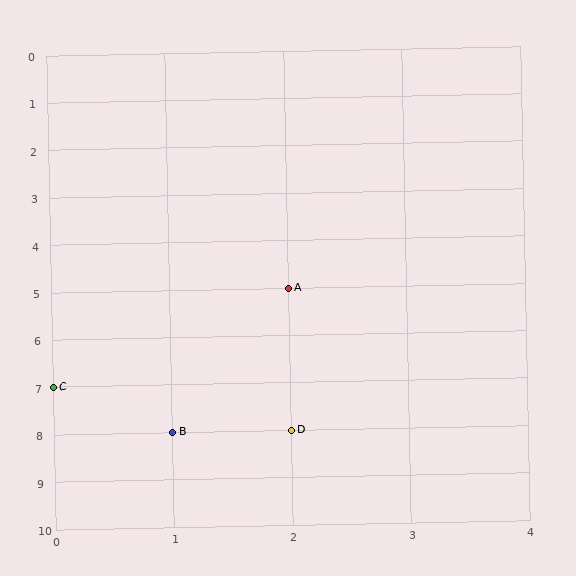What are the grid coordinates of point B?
Point B is at grid coordinates (1, 8).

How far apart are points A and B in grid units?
Points A and B are 1 column and 3 rows apart (about 3.2 grid units diagonally).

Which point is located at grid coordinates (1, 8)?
Point B is at (1, 8).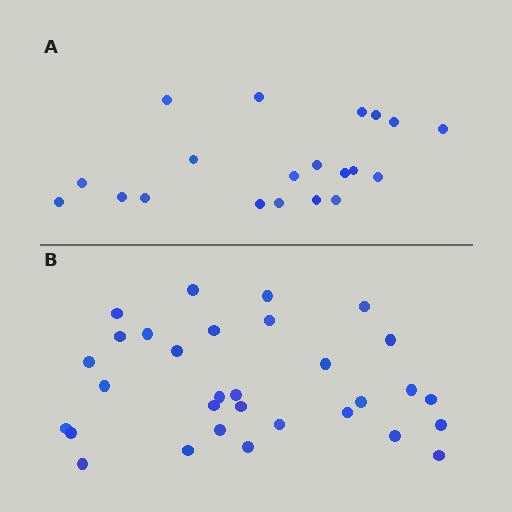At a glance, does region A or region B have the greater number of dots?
Region B (the bottom region) has more dots.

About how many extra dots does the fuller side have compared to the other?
Region B has roughly 12 or so more dots than region A.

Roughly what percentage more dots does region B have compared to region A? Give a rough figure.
About 55% more.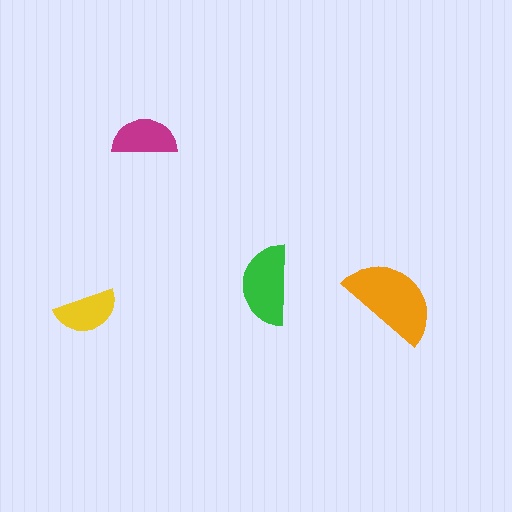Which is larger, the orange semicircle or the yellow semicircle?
The orange one.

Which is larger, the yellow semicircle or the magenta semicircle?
The magenta one.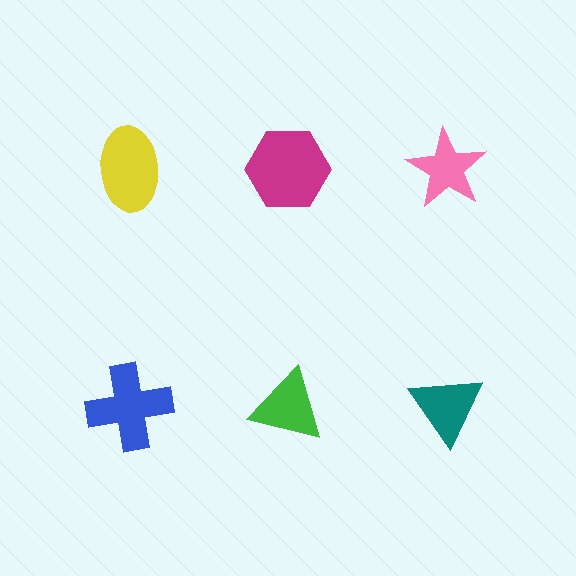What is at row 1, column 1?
A yellow ellipse.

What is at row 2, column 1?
A blue cross.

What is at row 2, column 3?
A teal triangle.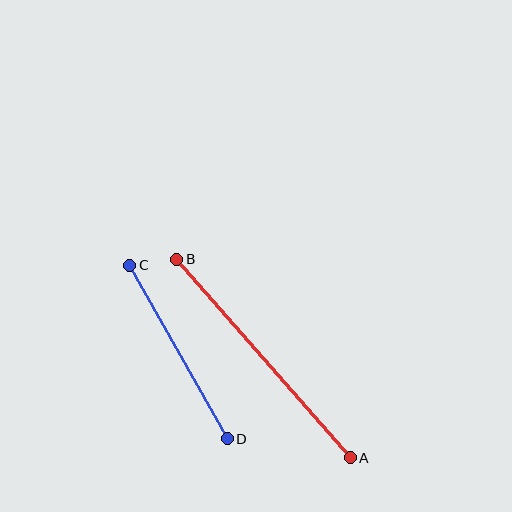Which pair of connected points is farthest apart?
Points A and B are farthest apart.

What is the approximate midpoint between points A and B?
The midpoint is at approximately (264, 358) pixels.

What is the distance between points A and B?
The distance is approximately 263 pixels.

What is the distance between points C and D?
The distance is approximately 199 pixels.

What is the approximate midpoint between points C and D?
The midpoint is at approximately (178, 352) pixels.